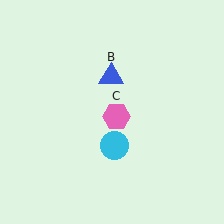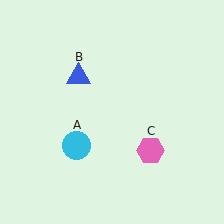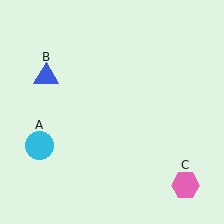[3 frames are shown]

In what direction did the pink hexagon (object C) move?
The pink hexagon (object C) moved down and to the right.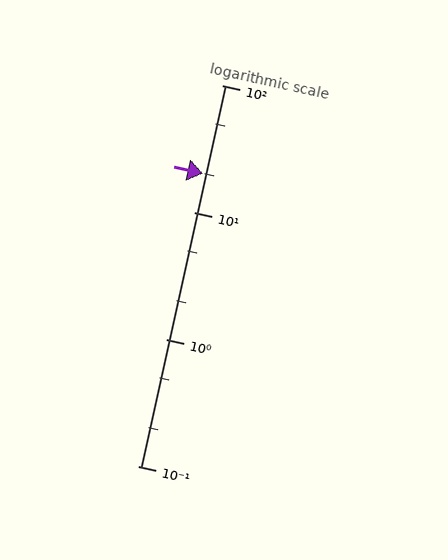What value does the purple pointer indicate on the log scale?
The pointer indicates approximately 20.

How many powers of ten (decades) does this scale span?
The scale spans 3 decades, from 0.1 to 100.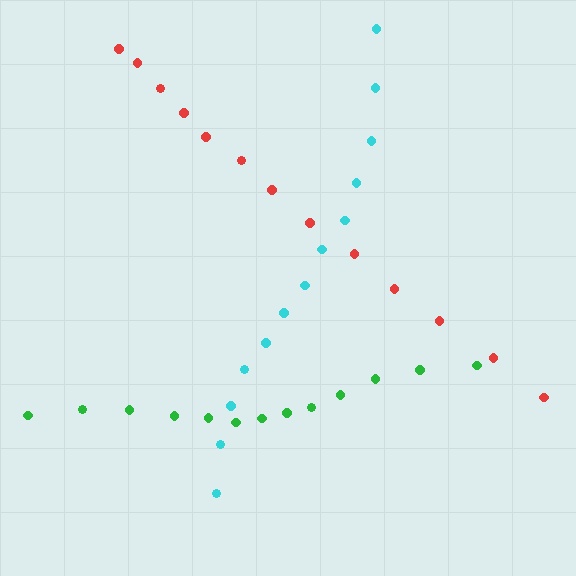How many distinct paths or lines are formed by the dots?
There are 3 distinct paths.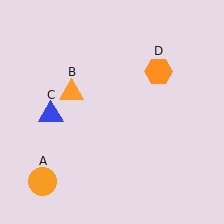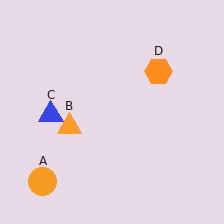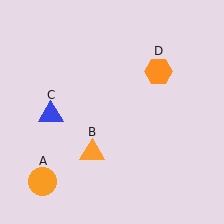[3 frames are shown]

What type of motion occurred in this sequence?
The orange triangle (object B) rotated counterclockwise around the center of the scene.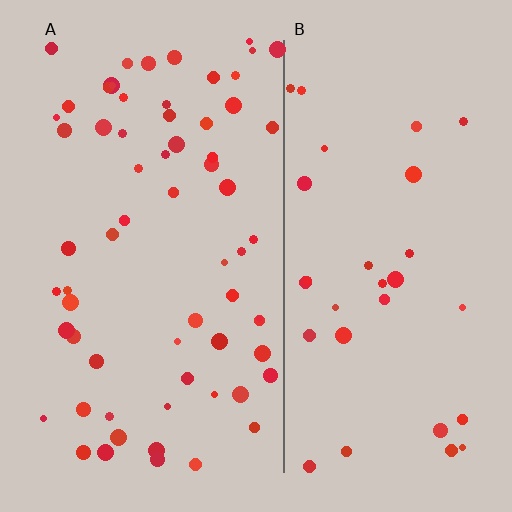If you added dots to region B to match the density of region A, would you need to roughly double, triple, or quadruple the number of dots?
Approximately double.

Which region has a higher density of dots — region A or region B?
A (the left).